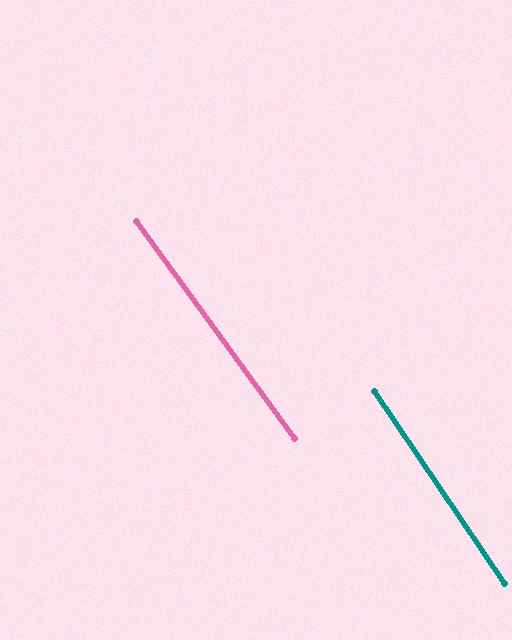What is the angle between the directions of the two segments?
Approximately 2 degrees.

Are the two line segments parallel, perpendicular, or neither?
Parallel — their directions differ by only 1.9°.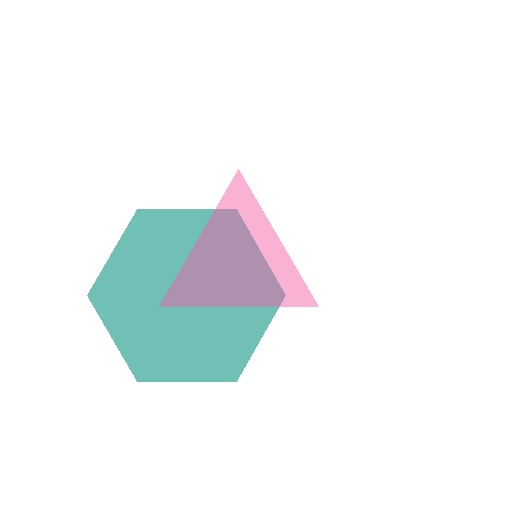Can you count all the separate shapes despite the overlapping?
Yes, there are 2 separate shapes.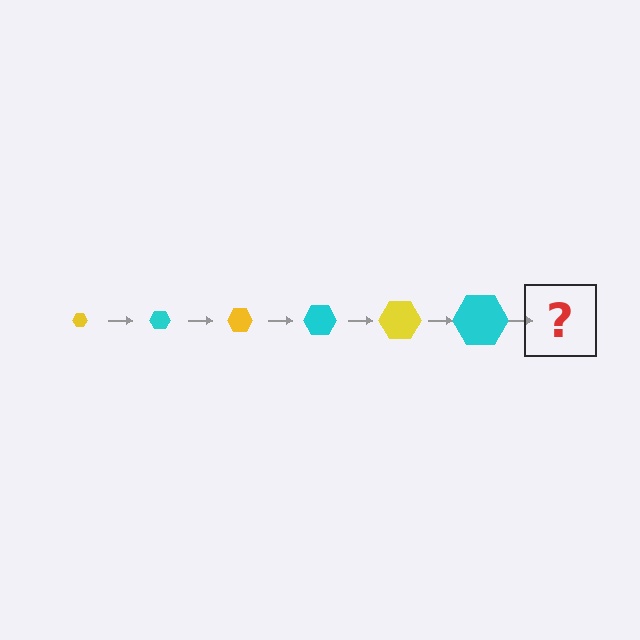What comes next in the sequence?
The next element should be a yellow hexagon, larger than the previous one.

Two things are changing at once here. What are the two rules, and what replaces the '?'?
The two rules are that the hexagon grows larger each step and the color cycles through yellow and cyan. The '?' should be a yellow hexagon, larger than the previous one.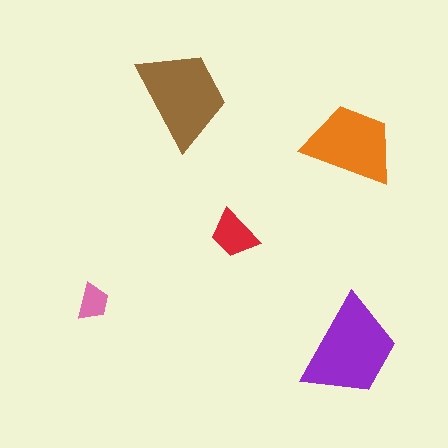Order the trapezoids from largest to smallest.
the purple one, the brown one, the orange one, the red one, the pink one.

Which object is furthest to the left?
The pink trapezoid is leftmost.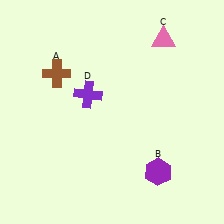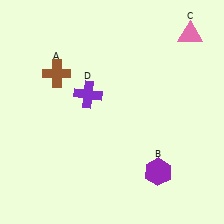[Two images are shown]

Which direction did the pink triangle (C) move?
The pink triangle (C) moved right.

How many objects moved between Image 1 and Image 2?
1 object moved between the two images.